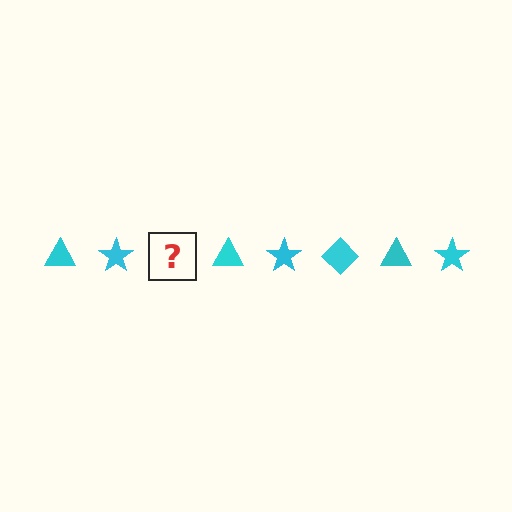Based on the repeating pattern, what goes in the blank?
The blank should be a cyan diamond.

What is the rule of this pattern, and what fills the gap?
The rule is that the pattern cycles through triangle, star, diamond shapes in cyan. The gap should be filled with a cyan diamond.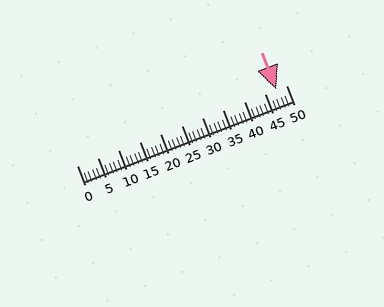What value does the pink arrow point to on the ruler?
The pink arrow points to approximately 48.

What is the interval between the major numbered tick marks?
The major tick marks are spaced 5 units apart.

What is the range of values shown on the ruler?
The ruler shows values from 0 to 50.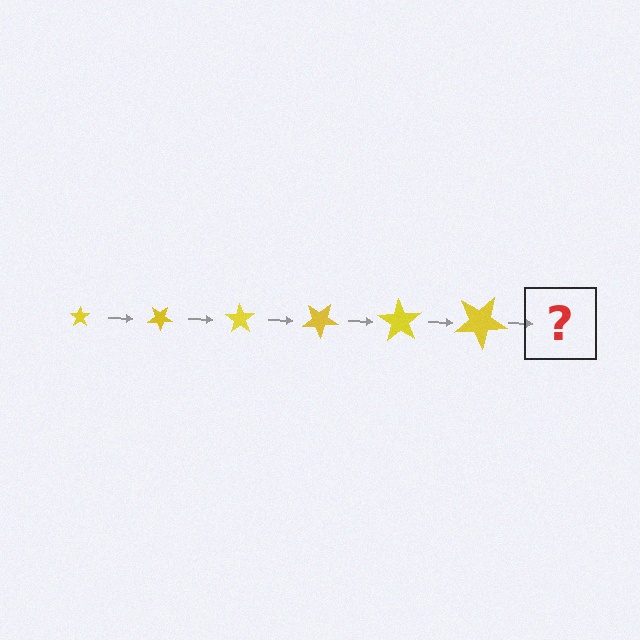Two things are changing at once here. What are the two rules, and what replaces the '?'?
The two rules are that the star grows larger each step and it rotates 35 degrees each step. The '?' should be a star, larger than the previous one and rotated 210 degrees from the start.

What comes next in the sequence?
The next element should be a star, larger than the previous one and rotated 210 degrees from the start.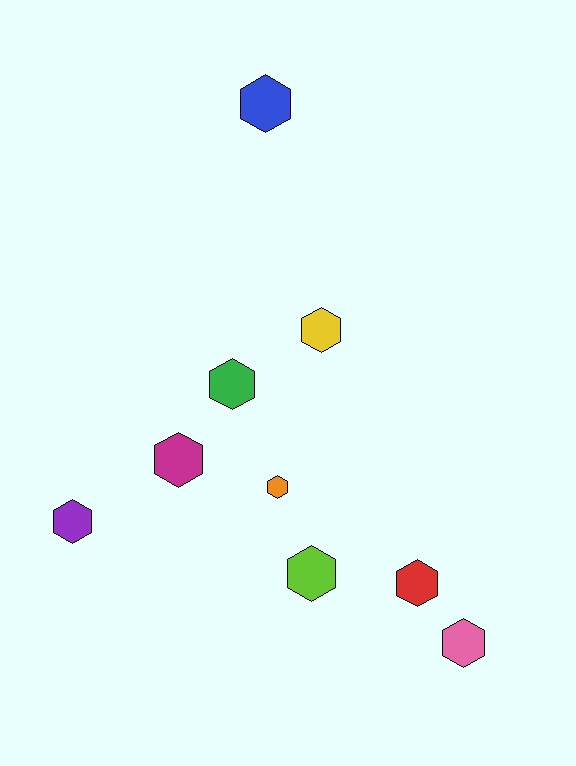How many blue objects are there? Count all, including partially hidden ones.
There is 1 blue object.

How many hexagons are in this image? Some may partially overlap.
There are 9 hexagons.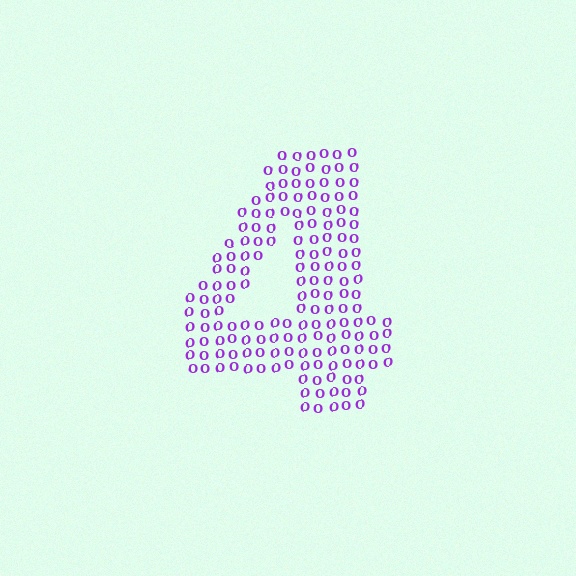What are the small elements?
The small elements are letter O's.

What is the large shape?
The large shape is the digit 4.